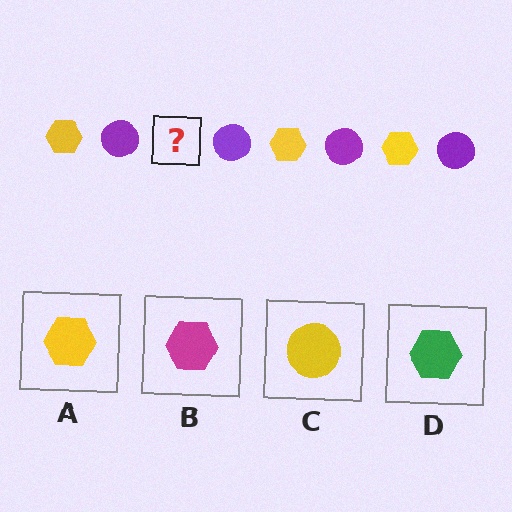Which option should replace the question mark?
Option A.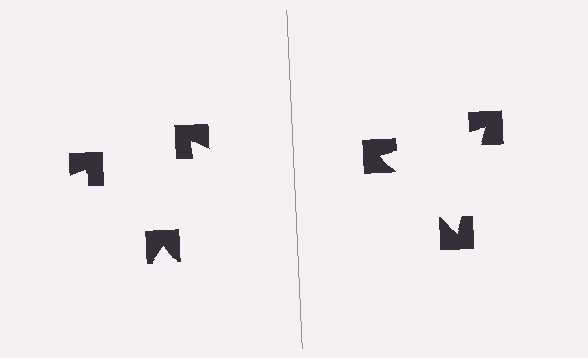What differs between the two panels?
The notched squares are positioned identically on both sides; only the wedge orientations differ. On the right they align to a triangle; on the left they are misaligned.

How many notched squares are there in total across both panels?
6 — 3 on each side.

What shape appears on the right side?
An illusory triangle.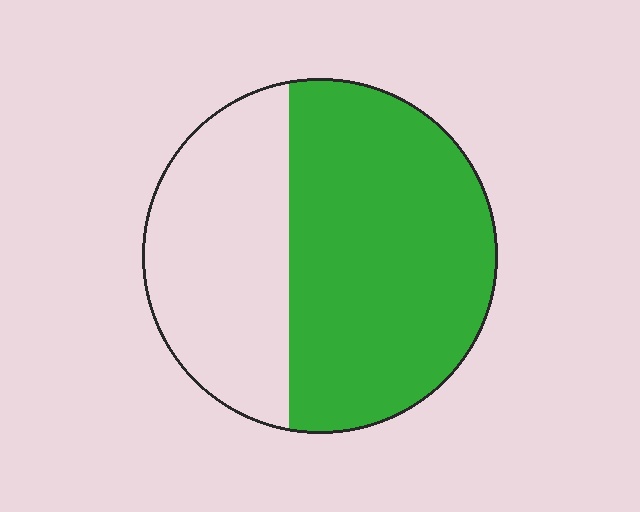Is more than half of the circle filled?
Yes.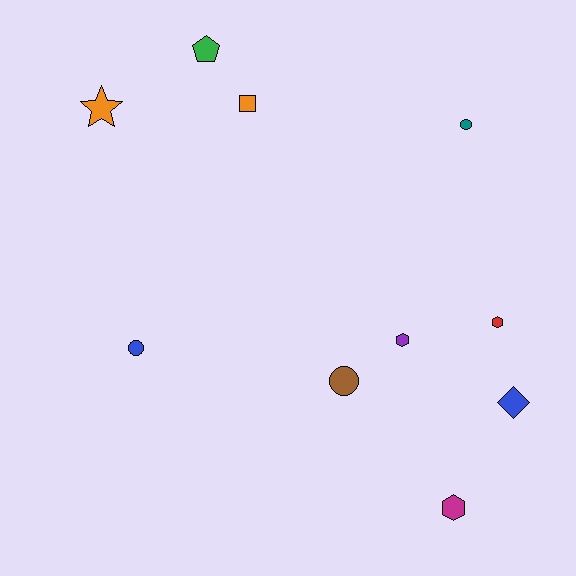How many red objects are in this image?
There is 1 red object.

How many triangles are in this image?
There are no triangles.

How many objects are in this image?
There are 10 objects.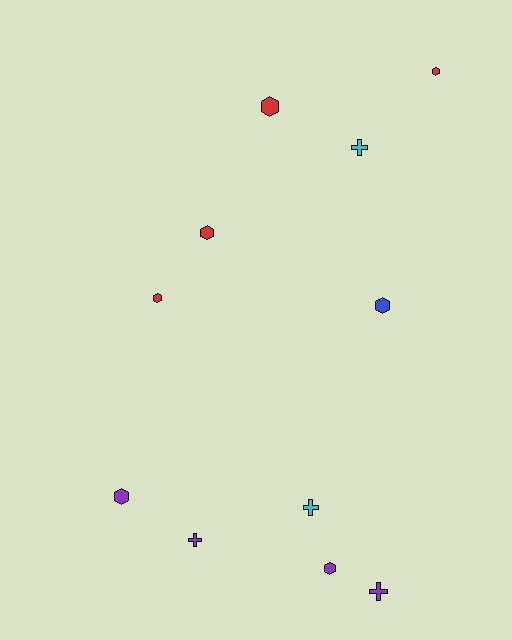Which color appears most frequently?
Purple, with 4 objects.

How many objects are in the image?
There are 11 objects.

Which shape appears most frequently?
Hexagon, with 7 objects.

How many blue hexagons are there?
There is 1 blue hexagon.